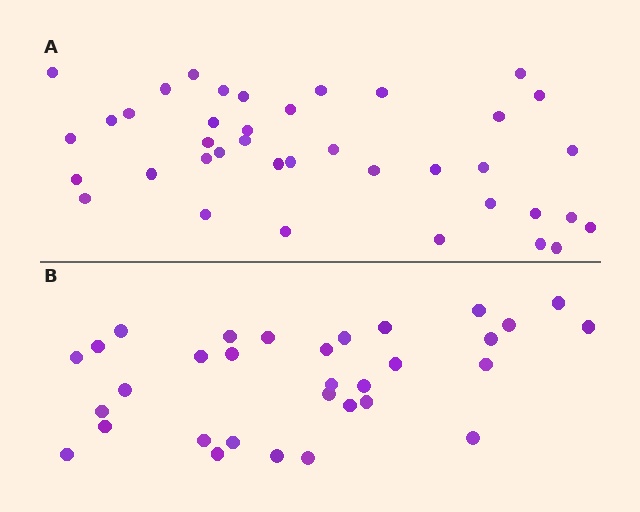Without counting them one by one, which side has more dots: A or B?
Region A (the top region) has more dots.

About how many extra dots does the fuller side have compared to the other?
Region A has roughly 8 or so more dots than region B.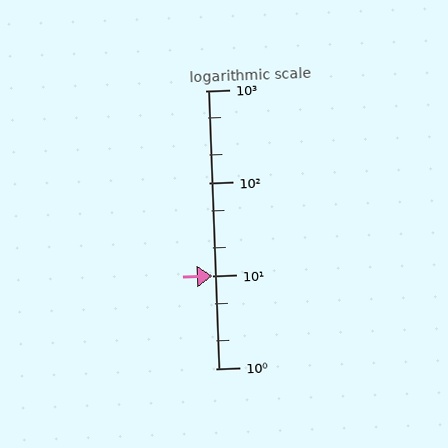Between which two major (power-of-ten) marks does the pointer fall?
The pointer is between 10 and 100.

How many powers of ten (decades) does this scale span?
The scale spans 3 decades, from 1 to 1000.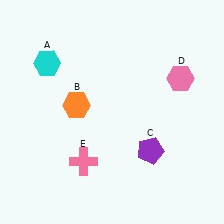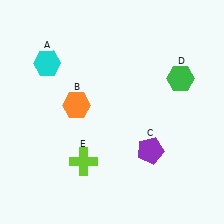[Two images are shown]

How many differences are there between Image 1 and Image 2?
There are 2 differences between the two images.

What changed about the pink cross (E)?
In Image 1, E is pink. In Image 2, it changed to lime.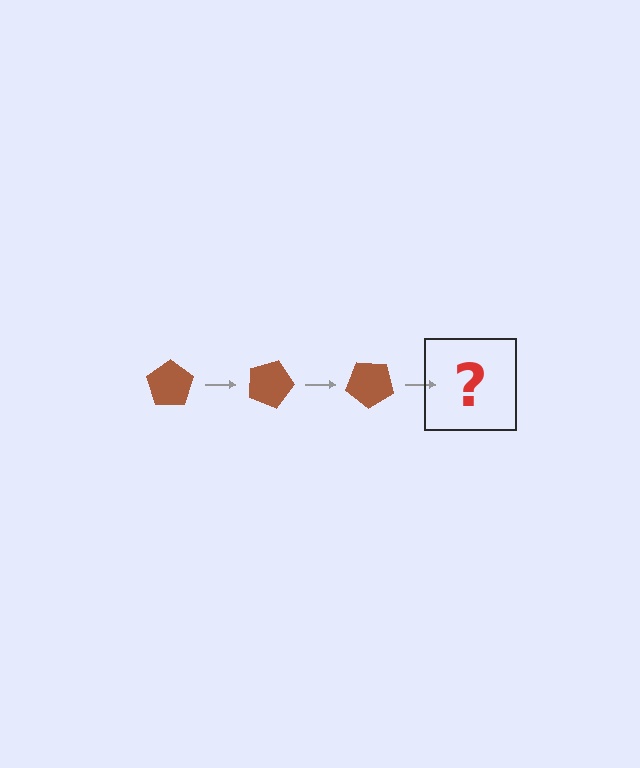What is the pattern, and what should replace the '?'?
The pattern is that the pentagon rotates 20 degrees each step. The '?' should be a brown pentagon rotated 60 degrees.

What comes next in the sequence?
The next element should be a brown pentagon rotated 60 degrees.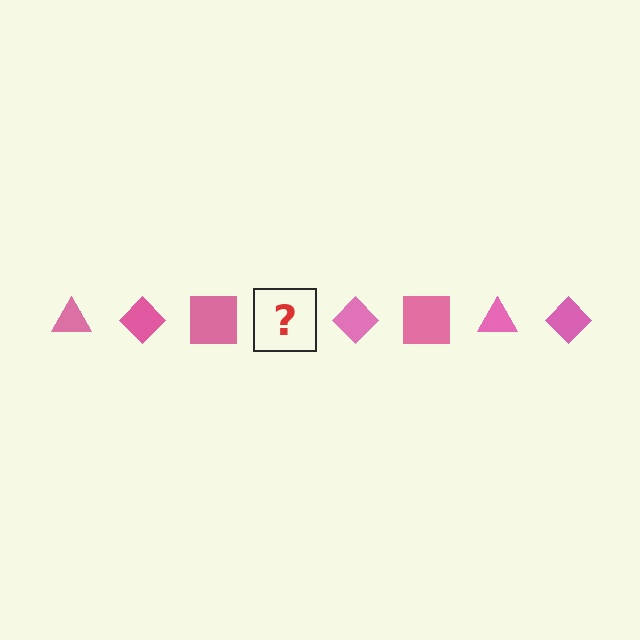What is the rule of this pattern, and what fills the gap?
The rule is that the pattern cycles through triangle, diamond, square shapes in pink. The gap should be filled with a pink triangle.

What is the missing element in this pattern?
The missing element is a pink triangle.